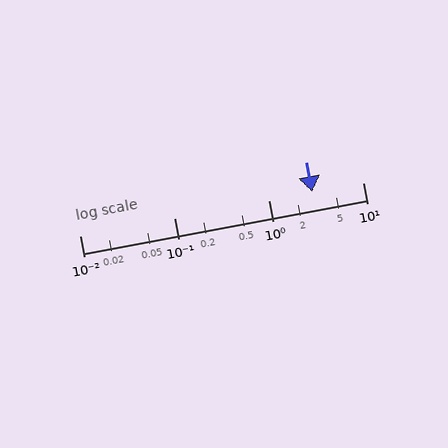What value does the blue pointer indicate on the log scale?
The pointer indicates approximately 2.9.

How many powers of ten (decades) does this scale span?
The scale spans 3 decades, from 0.01 to 10.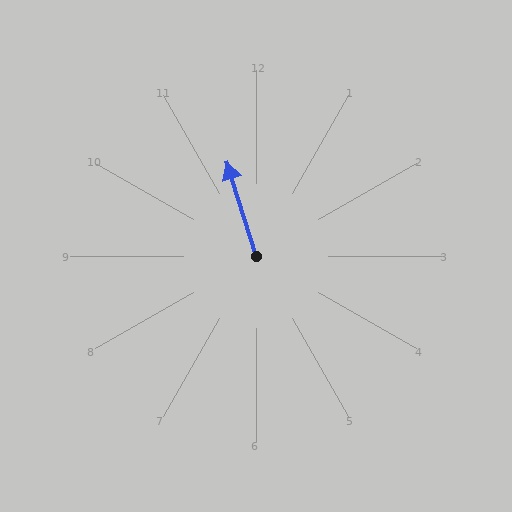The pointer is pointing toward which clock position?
Roughly 11 o'clock.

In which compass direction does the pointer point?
North.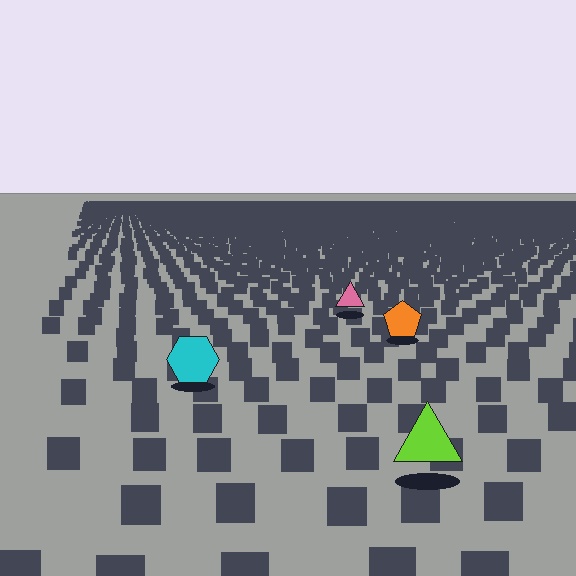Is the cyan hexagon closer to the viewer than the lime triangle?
No. The lime triangle is closer — you can tell from the texture gradient: the ground texture is coarser near it.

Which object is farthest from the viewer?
The pink triangle is farthest from the viewer. It appears smaller and the ground texture around it is denser.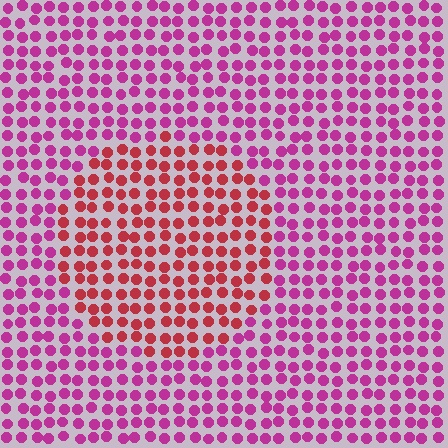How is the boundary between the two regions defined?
The boundary is defined purely by a slight shift in hue (about 38 degrees). Spacing, size, and orientation are identical on both sides.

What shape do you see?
I see a circle.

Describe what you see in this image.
The image is filled with small magenta elements in a uniform arrangement. A circle-shaped region is visible where the elements are tinted to a slightly different hue, forming a subtle color boundary.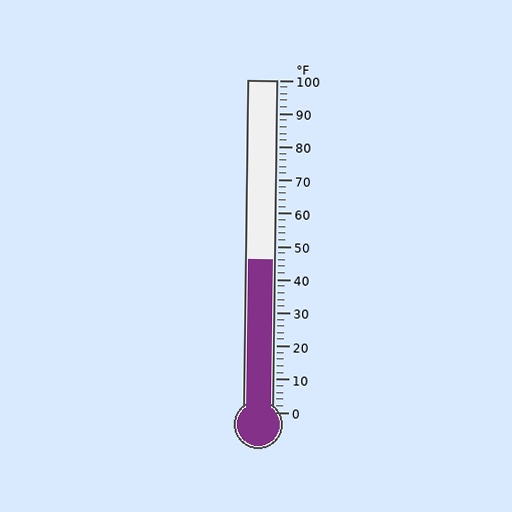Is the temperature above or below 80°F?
The temperature is below 80°F.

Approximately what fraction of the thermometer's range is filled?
The thermometer is filled to approximately 45% of its range.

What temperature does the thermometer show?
The thermometer shows approximately 46°F.